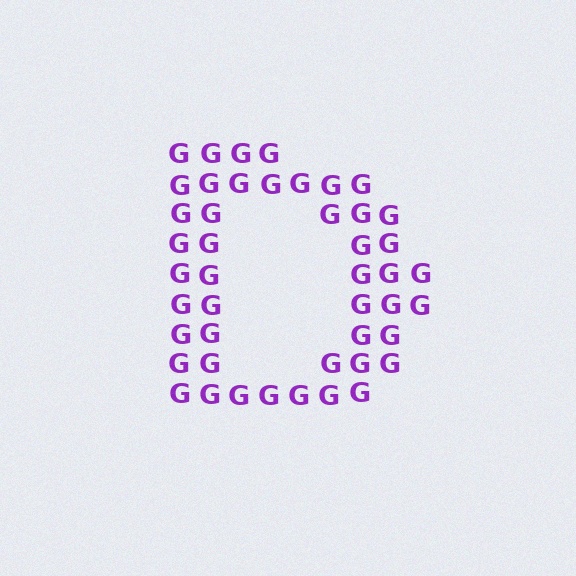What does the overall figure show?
The overall figure shows the letter D.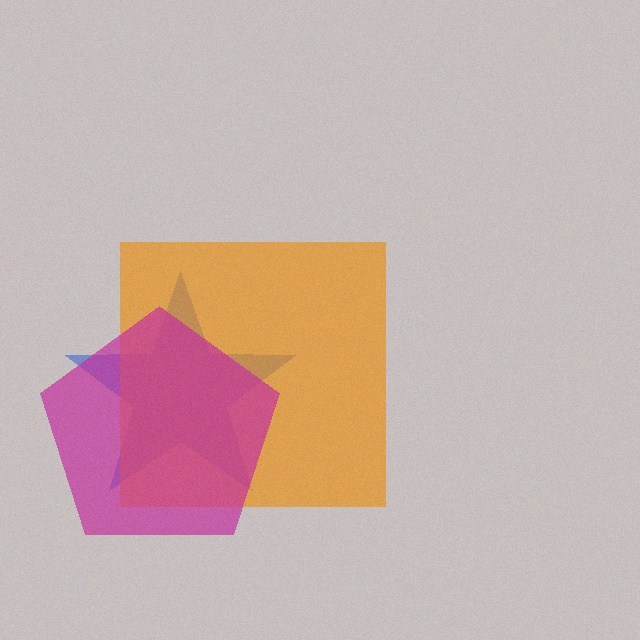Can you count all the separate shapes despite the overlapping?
Yes, there are 3 separate shapes.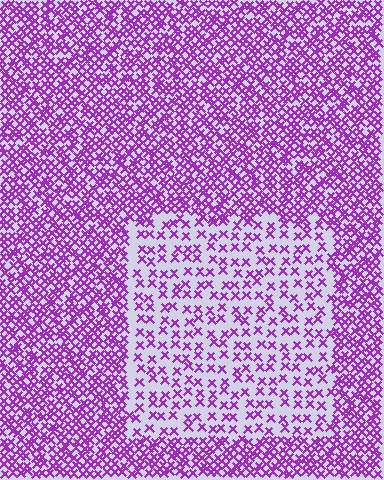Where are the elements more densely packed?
The elements are more densely packed outside the rectangle boundary.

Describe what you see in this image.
The image contains small purple elements arranged at two different densities. A rectangle-shaped region is visible where the elements are less densely packed than the surrounding area.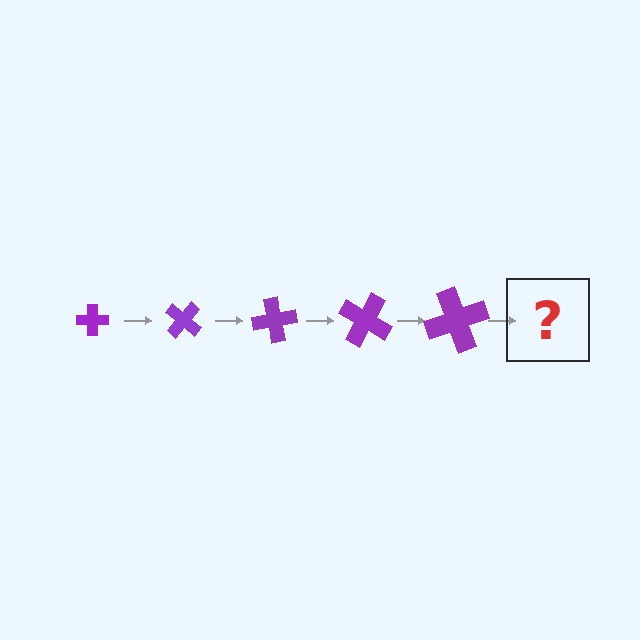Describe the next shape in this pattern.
It should be a cross, larger than the previous one and rotated 200 degrees from the start.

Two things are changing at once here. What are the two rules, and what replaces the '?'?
The two rules are that the cross grows larger each step and it rotates 40 degrees each step. The '?' should be a cross, larger than the previous one and rotated 200 degrees from the start.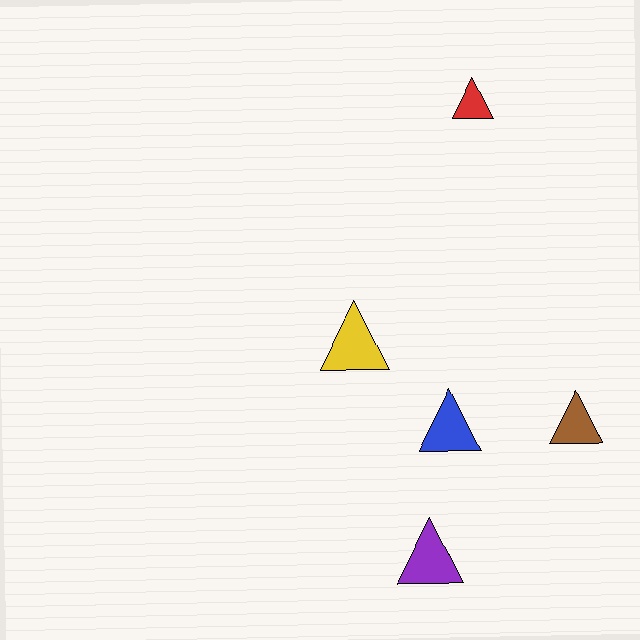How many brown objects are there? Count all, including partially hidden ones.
There is 1 brown object.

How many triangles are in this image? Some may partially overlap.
There are 5 triangles.